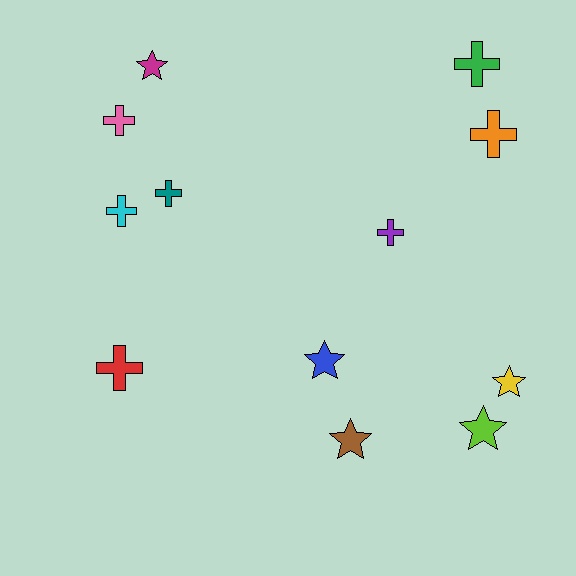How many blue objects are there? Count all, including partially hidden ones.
There is 1 blue object.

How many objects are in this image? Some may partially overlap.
There are 12 objects.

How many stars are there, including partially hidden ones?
There are 5 stars.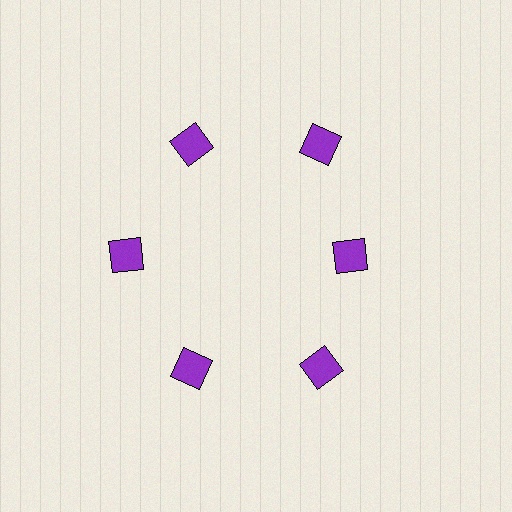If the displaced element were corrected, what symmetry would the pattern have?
It would have 6-fold rotational symmetry — the pattern would map onto itself every 60 degrees.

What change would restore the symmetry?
The symmetry would be restored by moving it outward, back onto the ring so that all 6 squares sit at equal angles and equal distance from the center.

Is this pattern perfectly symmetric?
No. The 6 purple squares are arranged in a ring, but one element near the 3 o'clock position is pulled inward toward the center, breaking the 6-fold rotational symmetry.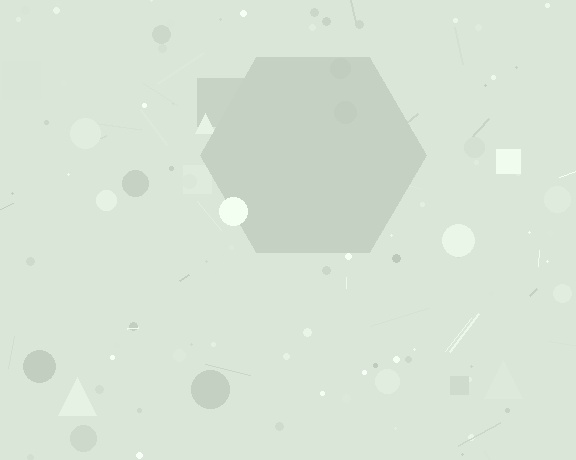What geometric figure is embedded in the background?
A hexagon is embedded in the background.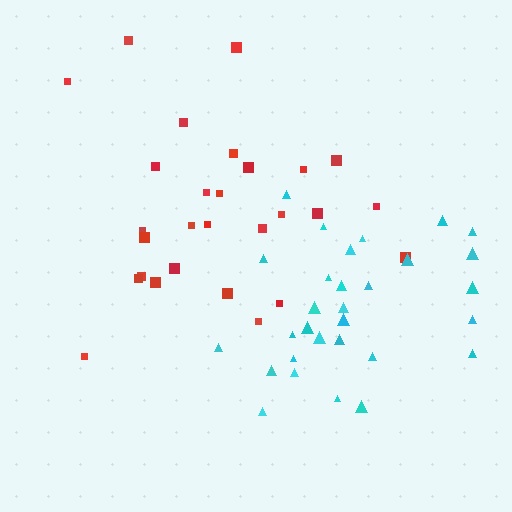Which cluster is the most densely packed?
Cyan.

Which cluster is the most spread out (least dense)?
Red.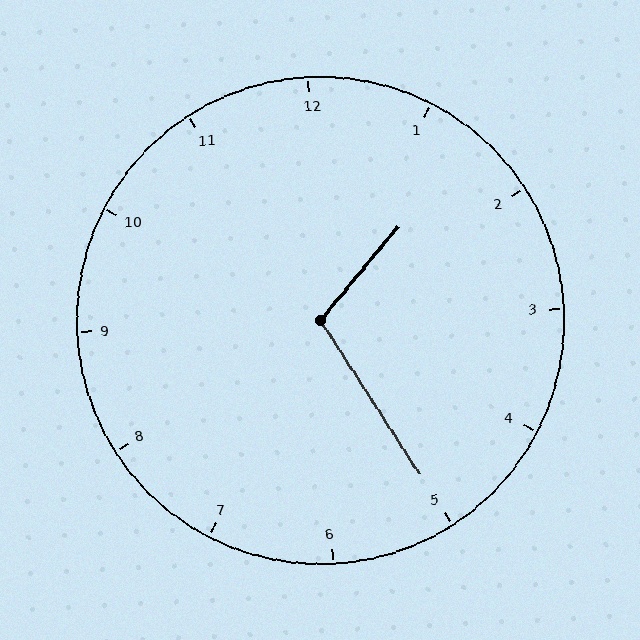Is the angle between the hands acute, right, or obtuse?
It is obtuse.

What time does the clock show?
1:25.